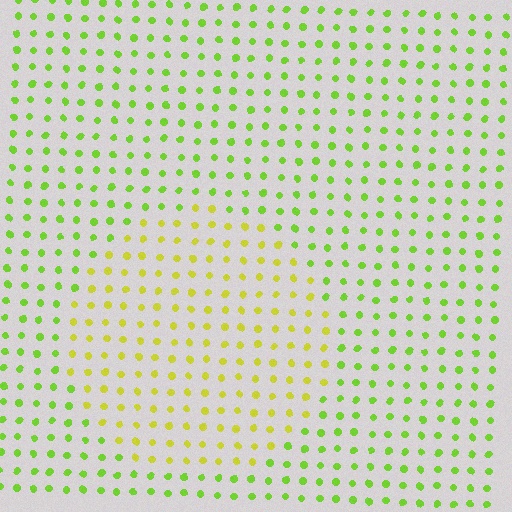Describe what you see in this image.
The image is filled with small lime elements in a uniform arrangement. A circle-shaped region is visible where the elements are tinted to a slightly different hue, forming a subtle color boundary.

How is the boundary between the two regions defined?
The boundary is defined purely by a slight shift in hue (about 32 degrees). Spacing, size, and orientation are identical on both sides.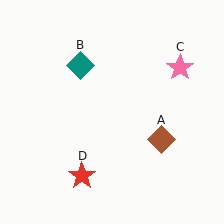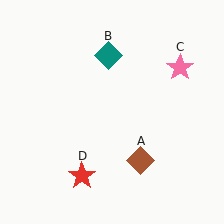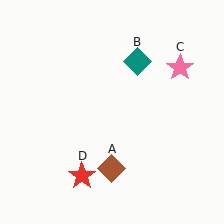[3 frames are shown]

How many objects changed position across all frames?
2 objects changed position: brown diamond (object A), teal diamond (object B).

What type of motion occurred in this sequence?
The brown diamond (object A), teal diamond (object B) rotated clockwise around the center of the scene.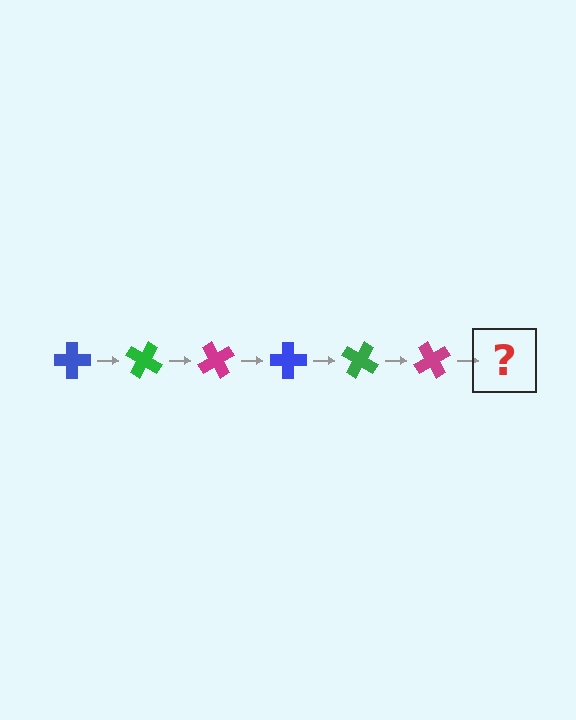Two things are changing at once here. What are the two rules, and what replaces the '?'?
The two rules are that it rotates 30 degrees each step and the color cycles through blue, green, and magenta. The '?' should be a blue cross, rotated 180 degrees from the start.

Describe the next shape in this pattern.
It should be a blue cross, rotated 180 degrees from the start.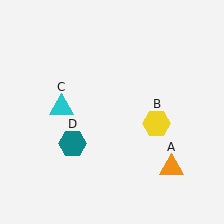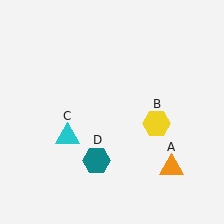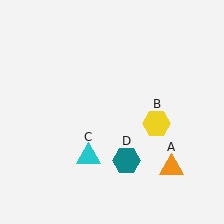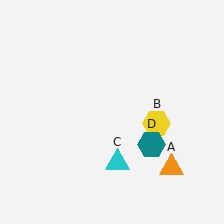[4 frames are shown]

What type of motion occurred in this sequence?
The cyan triangle (object C), teal hexagon (object D) rotated counterclockwise around the center of the scene.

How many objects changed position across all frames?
2 objects changed position: cyan triangle (object C), teal hexagon (object D).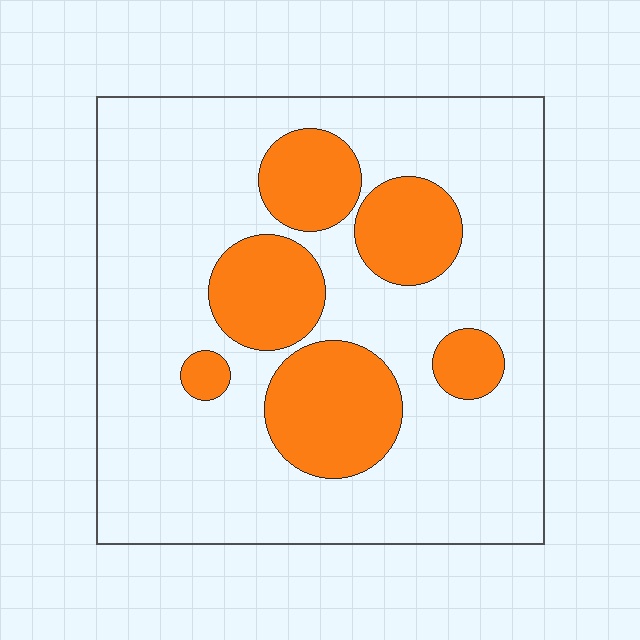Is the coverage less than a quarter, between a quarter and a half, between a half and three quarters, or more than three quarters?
Less than a quarter.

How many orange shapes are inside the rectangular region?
6.